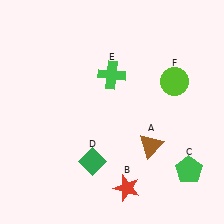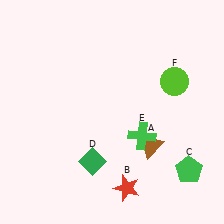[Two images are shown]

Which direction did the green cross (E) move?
The green cross (E) moved down.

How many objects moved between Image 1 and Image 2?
1 object moved between the two images.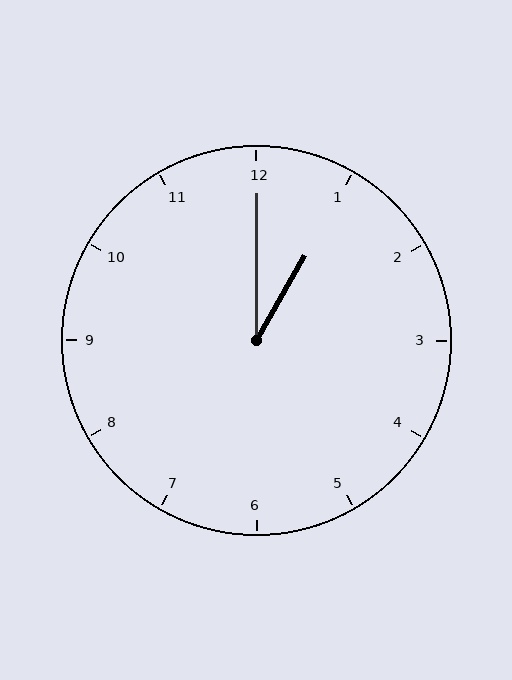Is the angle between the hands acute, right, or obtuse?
It is acute.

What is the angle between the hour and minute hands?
Approximately 30 degrees.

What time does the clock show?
1:00.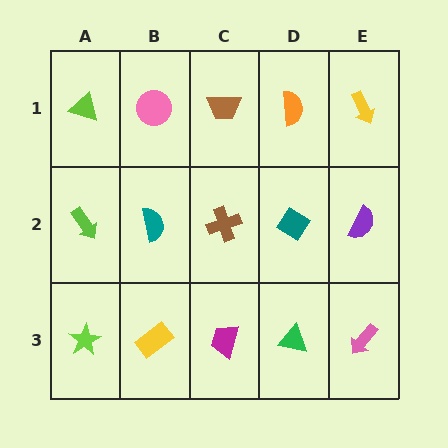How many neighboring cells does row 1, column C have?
3.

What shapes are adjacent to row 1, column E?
A purple semicircle (row 2, column E), an orange semicircle (row 1, column D).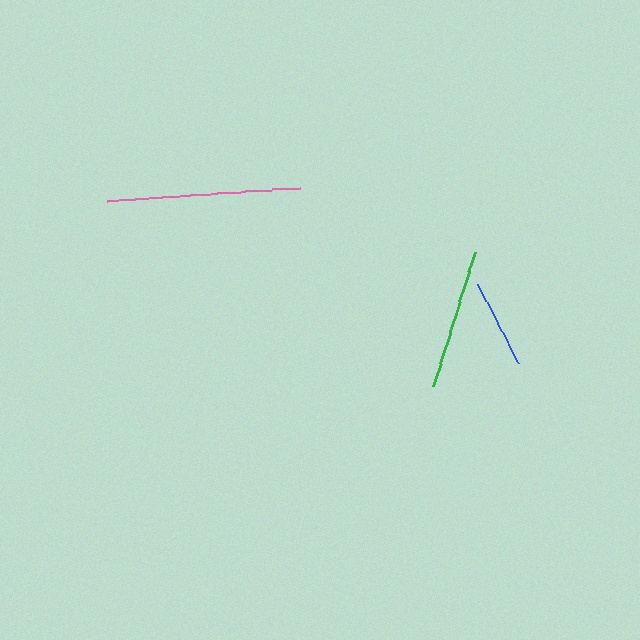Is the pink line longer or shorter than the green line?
The pink line is longer than the green line.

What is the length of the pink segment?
The pink segment is approximately 193 pixels long.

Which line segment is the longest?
The pink line is the longest at approximately 193 pixels.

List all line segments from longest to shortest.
From longest to shortest: pink, green, blue.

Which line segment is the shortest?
The blue line is the shortest at approximately 88 pixels.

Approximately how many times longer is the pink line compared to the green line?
The pink line is approximately 1.4 times the length of the green line.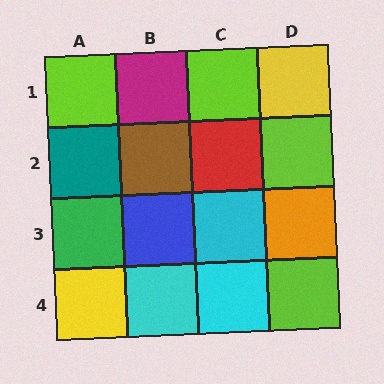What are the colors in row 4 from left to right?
Yellow, cyan, cyan, lime.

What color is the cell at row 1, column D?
Yellow.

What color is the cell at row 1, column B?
Magenta.